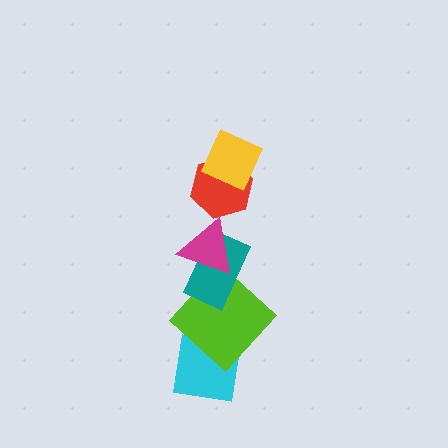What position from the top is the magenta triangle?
The magenta triangle is 3rd from the top.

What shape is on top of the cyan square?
The lime diamond is on top of the cyan square.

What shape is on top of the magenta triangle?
The red hexagon is on top of the magenta triangle.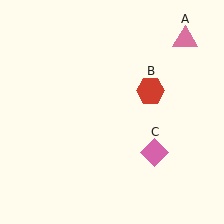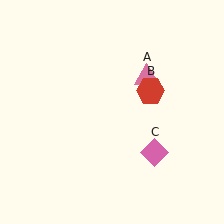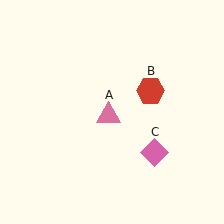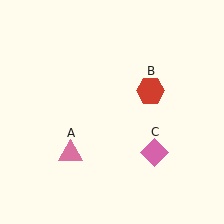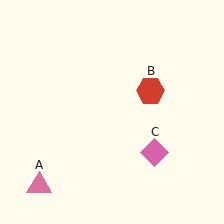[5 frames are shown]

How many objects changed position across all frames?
1 object changed position: pink triangle (object A).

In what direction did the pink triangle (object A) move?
The pink triangle (object A) moved down and to the left.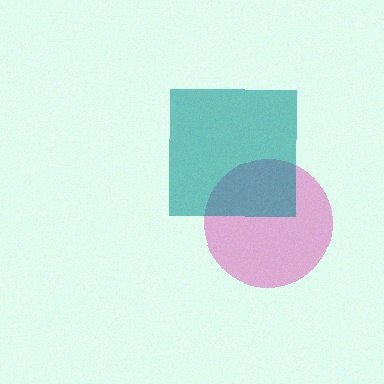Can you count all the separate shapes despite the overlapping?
Yes, there are 2 separate shapes.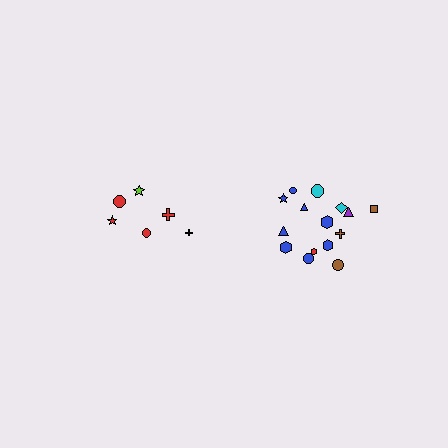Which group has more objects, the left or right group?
The right group.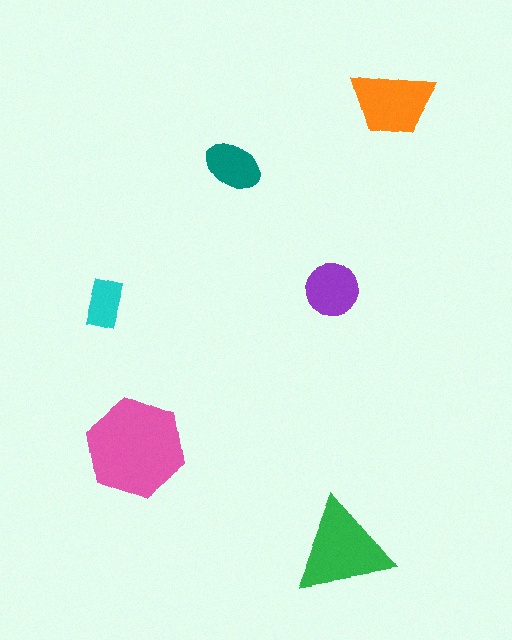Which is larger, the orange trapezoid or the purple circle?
The orange trapezoid.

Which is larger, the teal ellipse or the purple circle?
The purple circle.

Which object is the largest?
The pink hexagon.